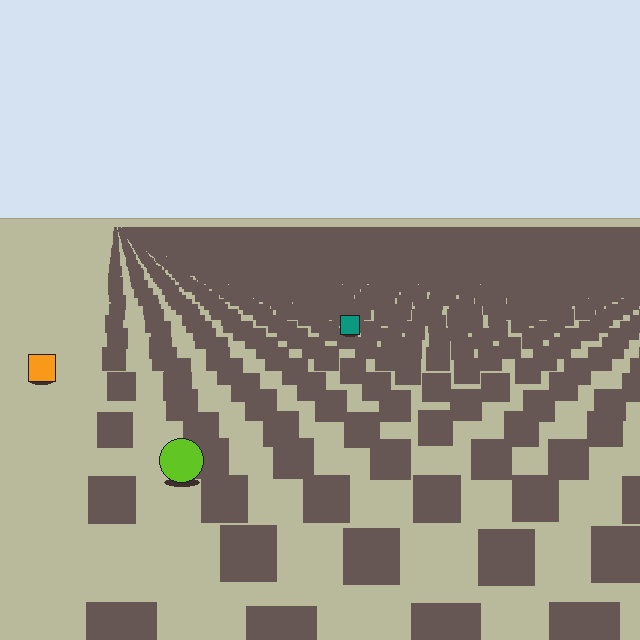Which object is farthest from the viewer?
The teal square is farthest from the viewer. It appears smaller and the ground texture around it is denser.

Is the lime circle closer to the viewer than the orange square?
Yes. The lime circle is closer — you can tell from the texture gradient: the ground texture is coarser near it.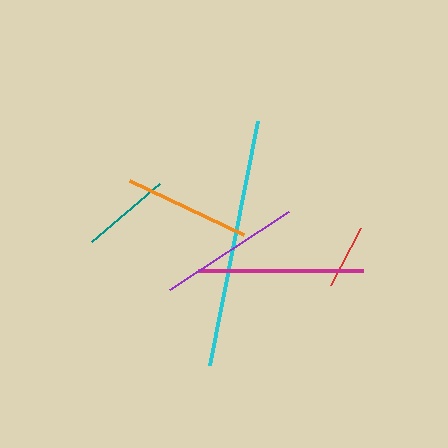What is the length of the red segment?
The red segment is approximately 65 pixels long.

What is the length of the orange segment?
The orange segment is approximately 126 pixels long.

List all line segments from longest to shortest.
From longest to shortest: cyan, magenta, purple, orange, teal, red.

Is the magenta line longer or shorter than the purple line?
The magenta line is longer than the purple line.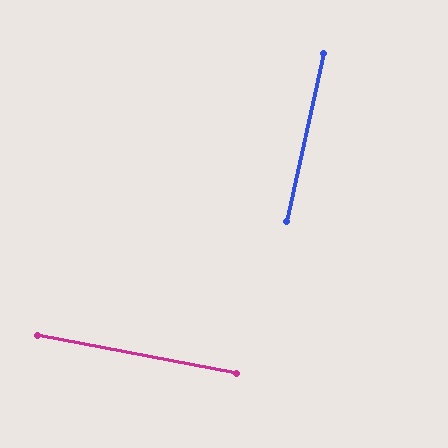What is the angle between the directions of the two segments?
Approximately 89 degrees.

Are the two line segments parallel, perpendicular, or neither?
Perpendicular — they meet at approximately 89°.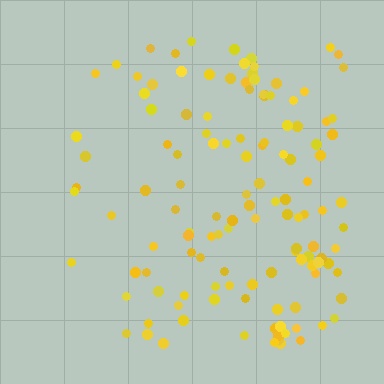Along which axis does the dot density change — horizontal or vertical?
Horizontal.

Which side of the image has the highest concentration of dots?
The right.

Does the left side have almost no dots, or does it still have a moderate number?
Still a moderate number, just noticeably fewer than the right.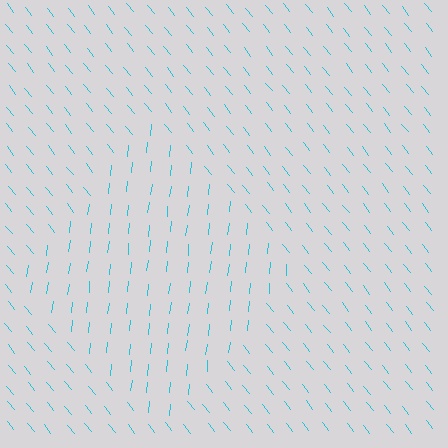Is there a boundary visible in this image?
Yes, there is a texture boundary formed by a change in line orientation.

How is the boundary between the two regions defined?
The boundary is defined purely by a change in line orientation (approximately 45 degrees difference). All lines are the same color and thickness.